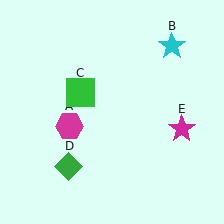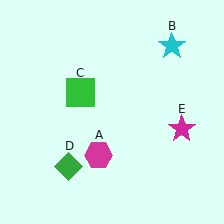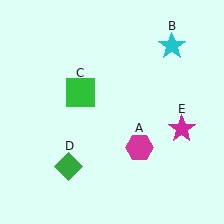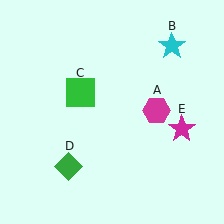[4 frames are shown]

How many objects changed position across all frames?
1 object changed position: magenta hexagon (object A).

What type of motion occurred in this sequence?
The magenta hexagon (object A) rotated counterclockwise around the center of the scene.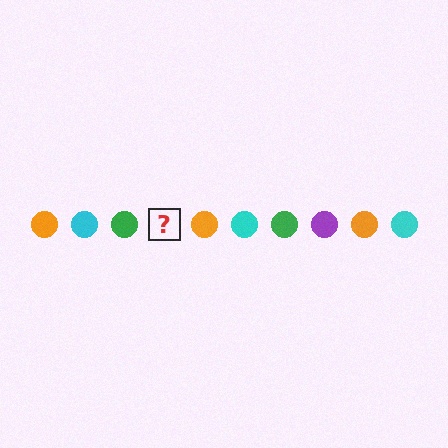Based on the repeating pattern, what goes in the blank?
The blank should be a purple circle.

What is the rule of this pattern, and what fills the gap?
The rule is that the pattern cycles through orange, cyan, green, purple circles. The gap should be filled with a purple circle.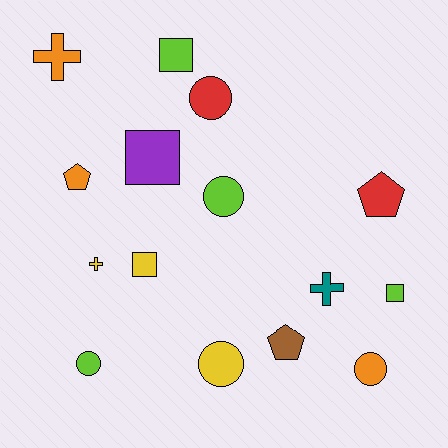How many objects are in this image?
There are 15 objects.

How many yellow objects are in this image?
There are 3 yellow objects.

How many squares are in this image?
There are 4 squares.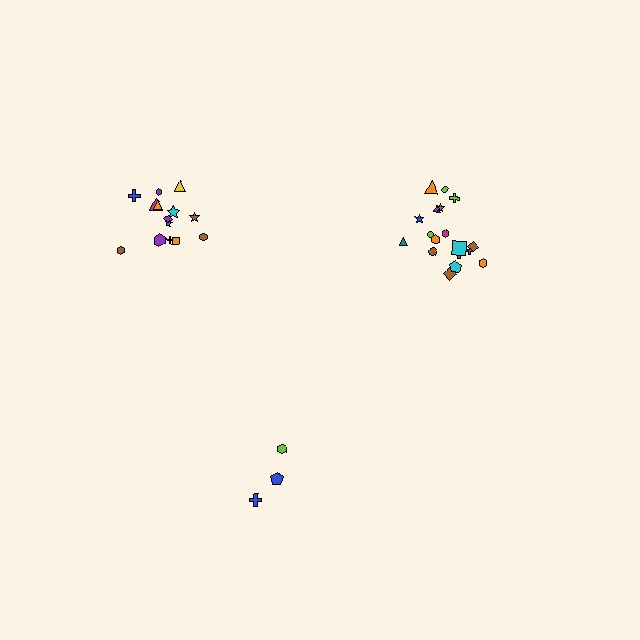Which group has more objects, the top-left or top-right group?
The top-right group.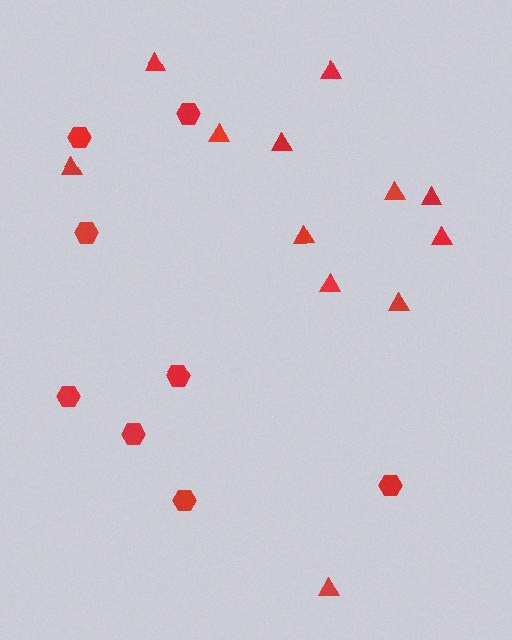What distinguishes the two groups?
There are 2 groups: one group of triangles (12) and one group of hexagons (8).